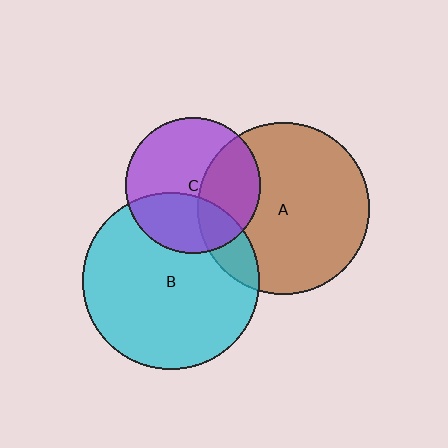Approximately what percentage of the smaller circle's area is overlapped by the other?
Approximately 35%.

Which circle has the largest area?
Circle B (cyan).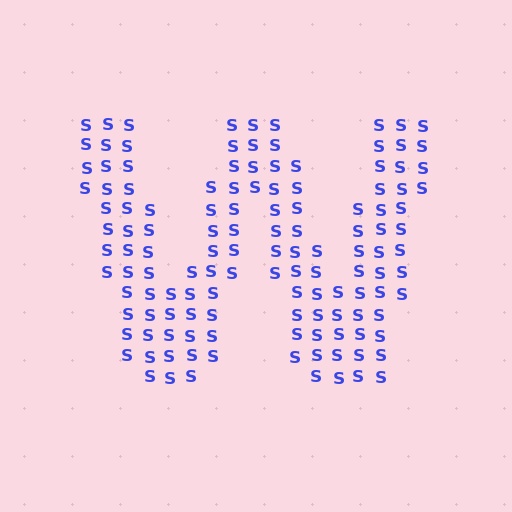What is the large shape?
The large shape is the letter W.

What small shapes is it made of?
It is made of small letter S's.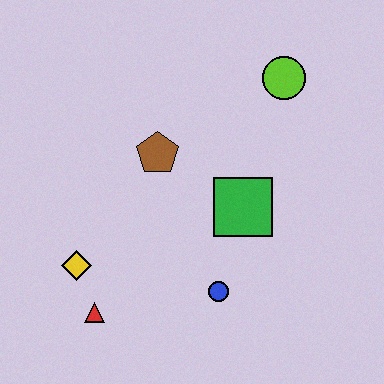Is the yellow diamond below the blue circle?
No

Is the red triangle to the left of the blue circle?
Yes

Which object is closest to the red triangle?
The yellow diamond is closest to the red triangle.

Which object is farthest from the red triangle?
The lime circle is farthest from the red triangle.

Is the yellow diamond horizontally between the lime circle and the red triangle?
No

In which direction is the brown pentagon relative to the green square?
The brown pentagon is to the left of the green square.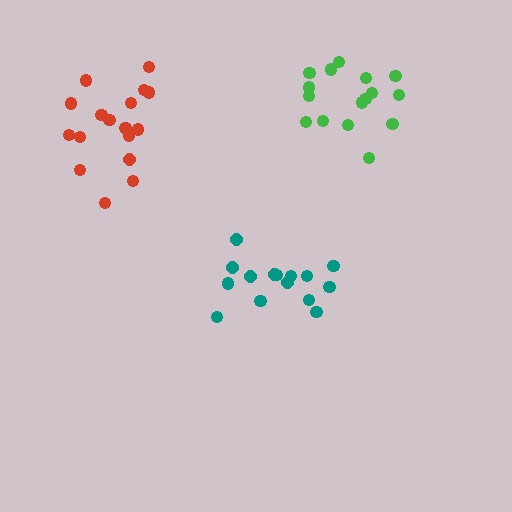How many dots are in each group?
Group 1: 15 dots, Group 2: 16 dots, Group 3: 18 dots (49 total).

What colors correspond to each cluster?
The clusters are colored: teal, green, red.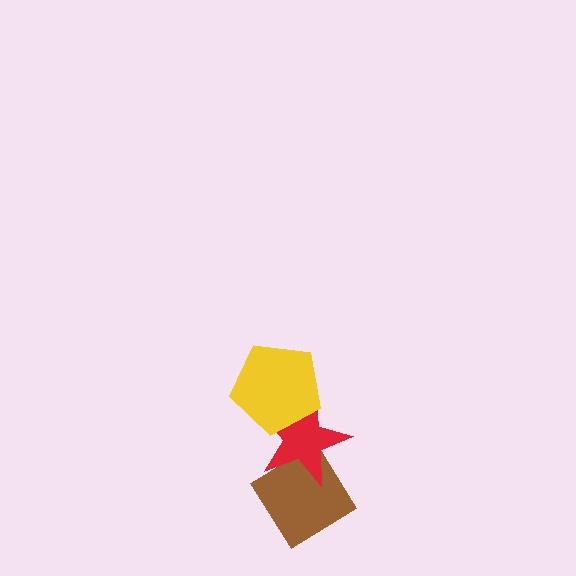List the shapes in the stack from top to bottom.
From top to bottom: the yellow pentagon, the red star, the brown diamond.